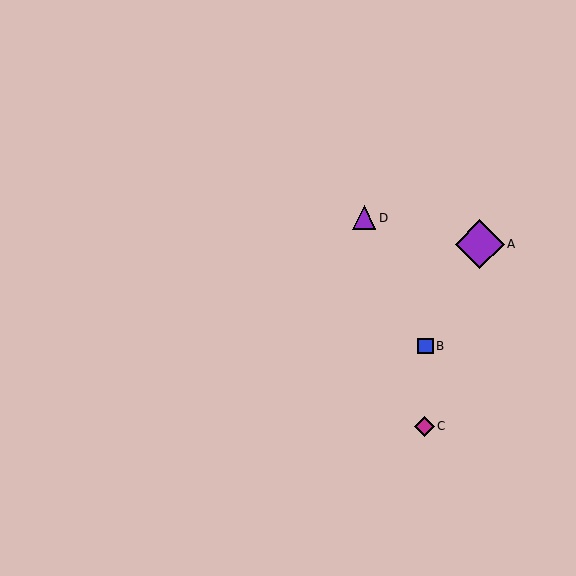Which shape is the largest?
The purple diamond (labeled A) is the largest.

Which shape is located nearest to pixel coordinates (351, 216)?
The purple triangle (labeled D) at (364, 218) is nearest to that location.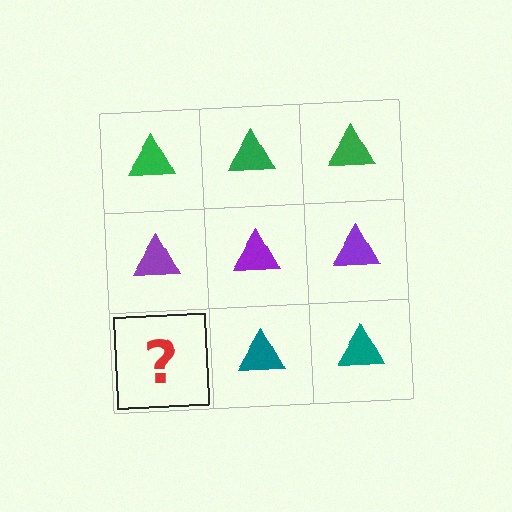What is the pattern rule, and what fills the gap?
The rule is that each row has a consistent color. The gap should be filled with a teal triangle.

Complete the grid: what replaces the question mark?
The question mark should be replaced with a teal triangle.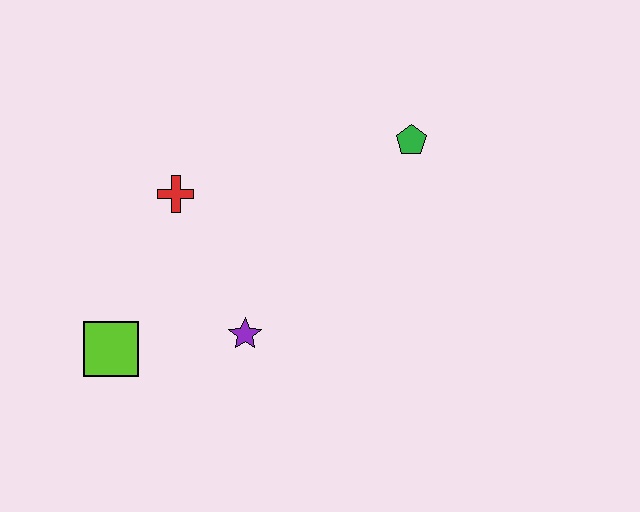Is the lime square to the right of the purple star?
No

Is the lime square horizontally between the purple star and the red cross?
No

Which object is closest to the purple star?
The lime square is closest to the purple star.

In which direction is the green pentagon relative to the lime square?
The green pentagon is to the right of the lime square.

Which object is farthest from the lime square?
The green pentagon is farthest from the lime square.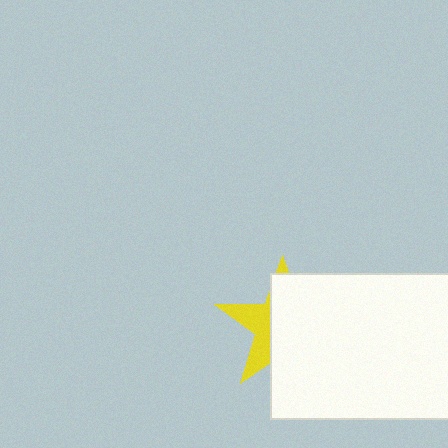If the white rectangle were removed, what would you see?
You would see the complete yellow star.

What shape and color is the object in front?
The object in front is a white rectangle.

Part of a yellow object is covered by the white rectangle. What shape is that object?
It is a star.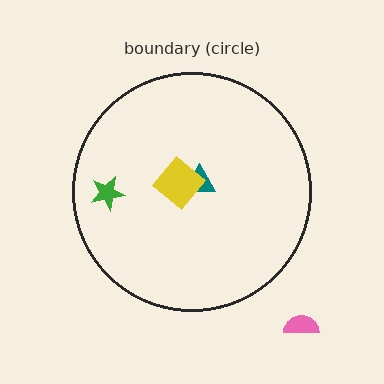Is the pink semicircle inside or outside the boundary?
Outside.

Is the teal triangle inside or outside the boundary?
Inside.